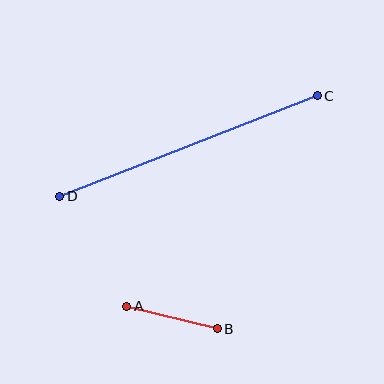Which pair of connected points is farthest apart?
Points C and D are farthest apart.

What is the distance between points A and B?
The distance is approximately 94 pixels.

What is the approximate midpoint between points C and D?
The midpoint is at approximately (189, 146) pixels.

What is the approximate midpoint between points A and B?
The midpoint is at approximately (172, 318) pixels.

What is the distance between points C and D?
The distance is approximately 277 pixels.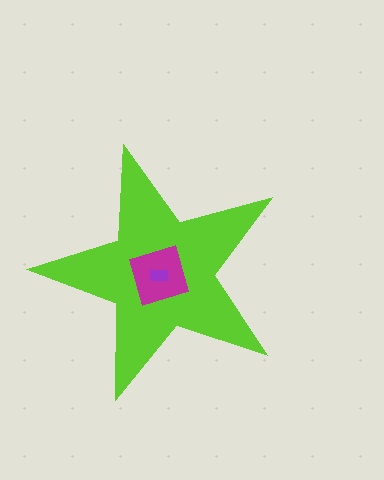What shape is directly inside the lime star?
The magenta diamond.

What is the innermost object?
The purple rectangle.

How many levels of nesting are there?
3.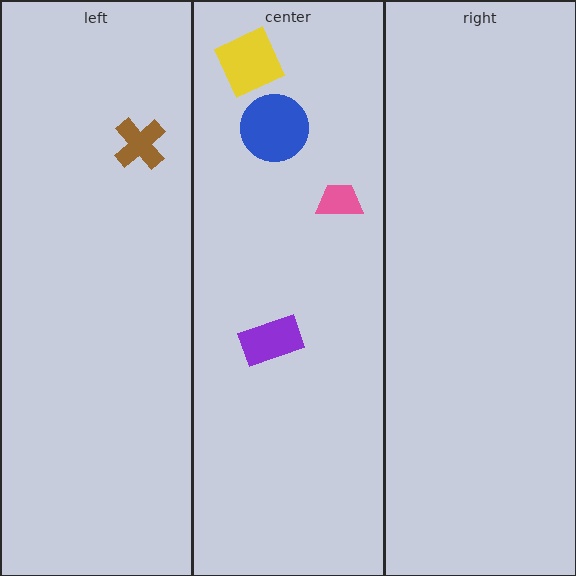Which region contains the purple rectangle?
The center region.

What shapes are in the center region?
The purple rectangle, the blue circle, the pink trapezoid, the yellow square.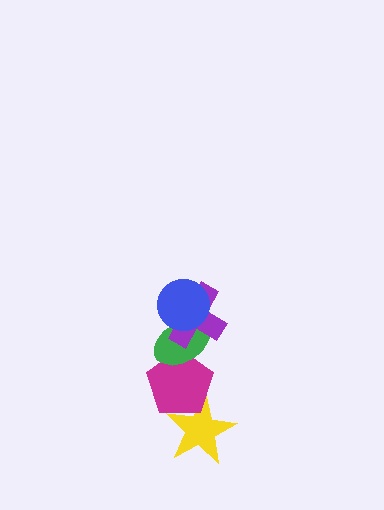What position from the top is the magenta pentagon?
The magenta pentagon is 4th from the top.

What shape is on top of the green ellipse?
The purple cross is on top of the green ellipse.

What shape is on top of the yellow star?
The magenta pentagon is on top of the yellow star.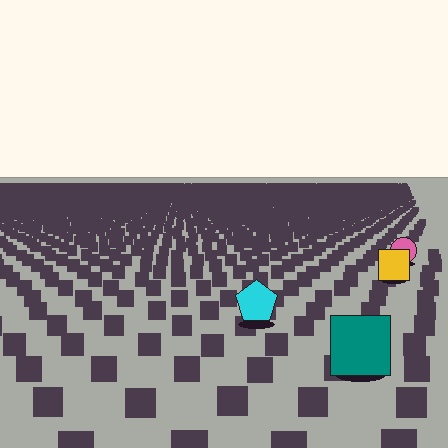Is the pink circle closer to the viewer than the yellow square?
No. The yellow square is closer — you can tell from the texture gradient: the ground texture is coarser near it.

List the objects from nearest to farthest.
From nearest to farthest: the teal square, the cyan pentagon, the yellow square, the pink circle.